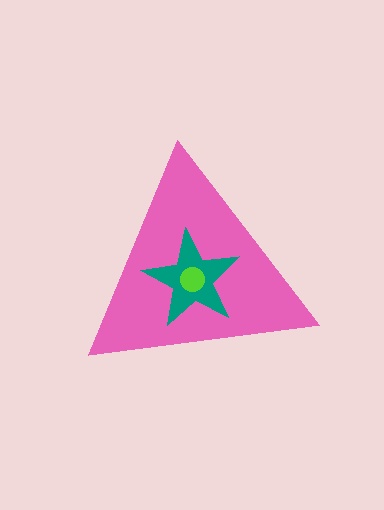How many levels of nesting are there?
3.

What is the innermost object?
The lime circle.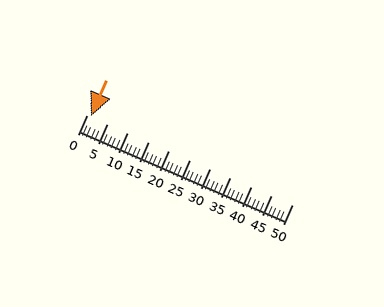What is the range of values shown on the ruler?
The ruler shows values from 0 to 50.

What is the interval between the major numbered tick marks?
The major tick marks are spaced 5 units apart.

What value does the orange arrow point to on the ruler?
The orange arrow points to approximately 1.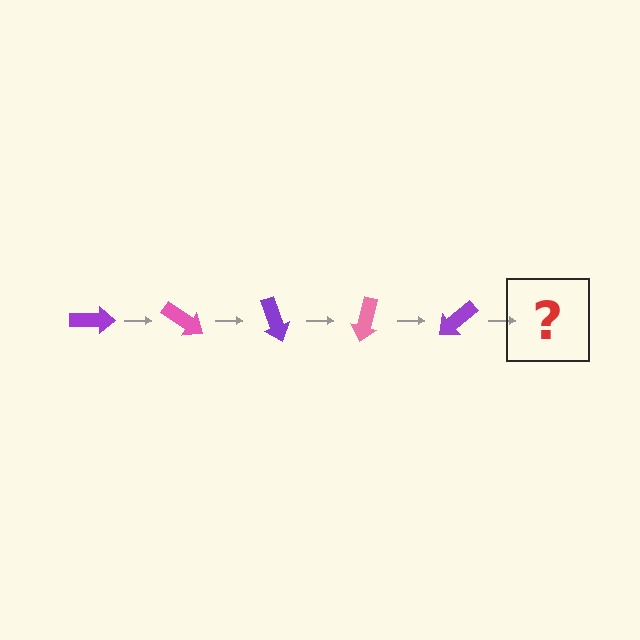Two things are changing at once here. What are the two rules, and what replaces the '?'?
The two rules are that it rotates 35 degrees each step and the color cycles through purple and pink. The '?' should be a pink arrow, rotated 175 degrees from the start.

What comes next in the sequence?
The next element should be a pink arrow, rotated 175 degrees from the start.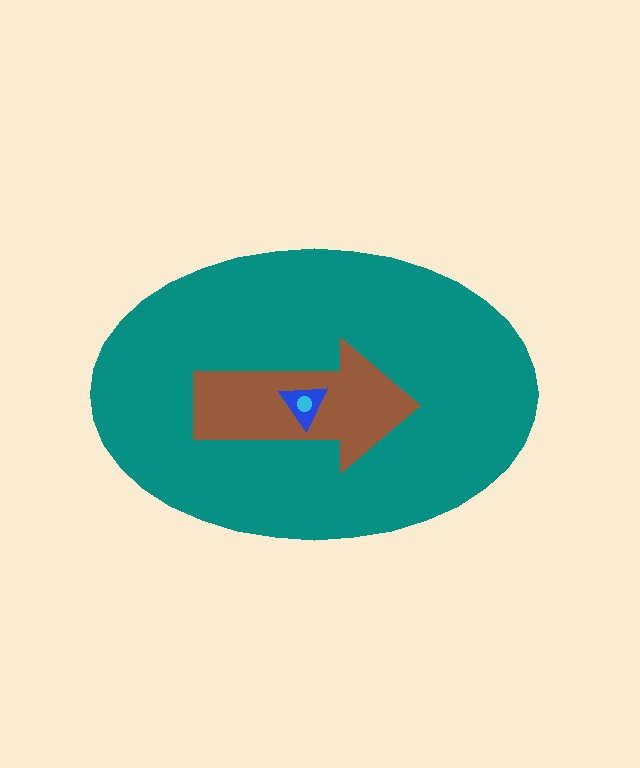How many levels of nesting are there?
4.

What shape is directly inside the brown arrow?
The blue triangle.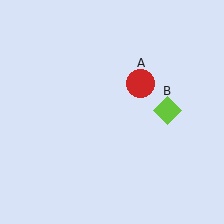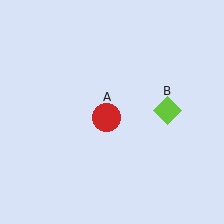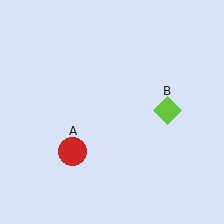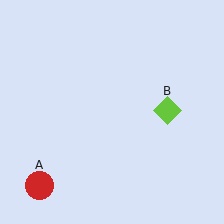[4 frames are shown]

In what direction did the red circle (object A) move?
The red circle (object A) moved down and to the left.